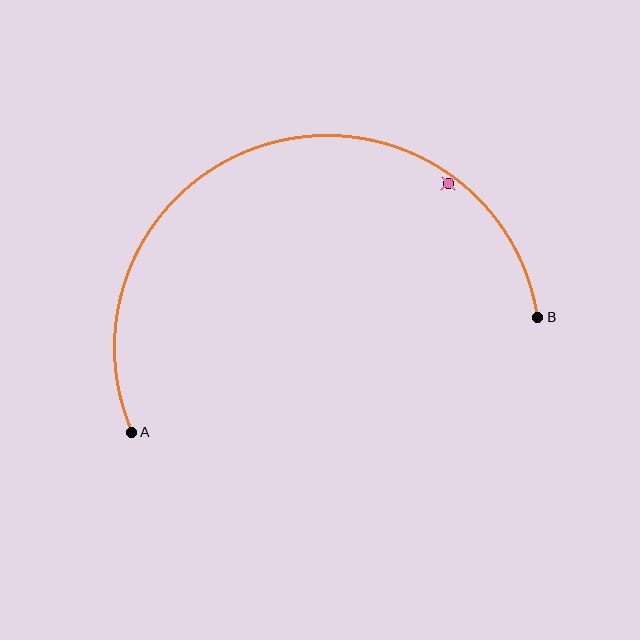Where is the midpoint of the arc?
The arc midpoint is the point on the curve farthest from the straight line joining A and B. It sits above that line.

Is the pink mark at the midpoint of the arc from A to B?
No — the pink mark does not lie on the arc at all. It sits slightly inside the curve.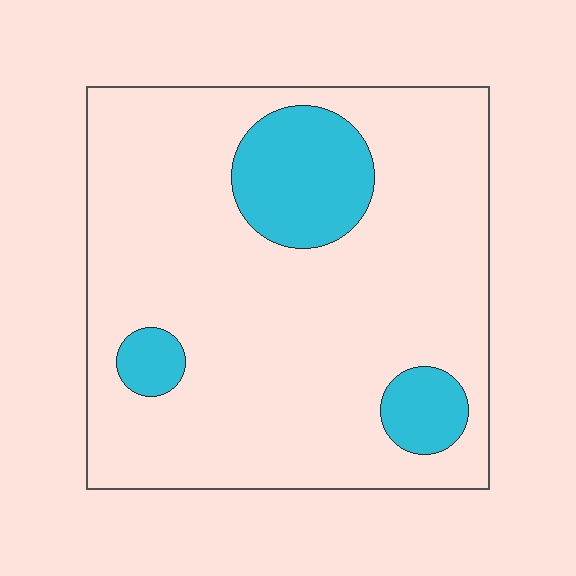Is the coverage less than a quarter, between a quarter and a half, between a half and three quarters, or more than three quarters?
Less than a quarter.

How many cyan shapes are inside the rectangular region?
3.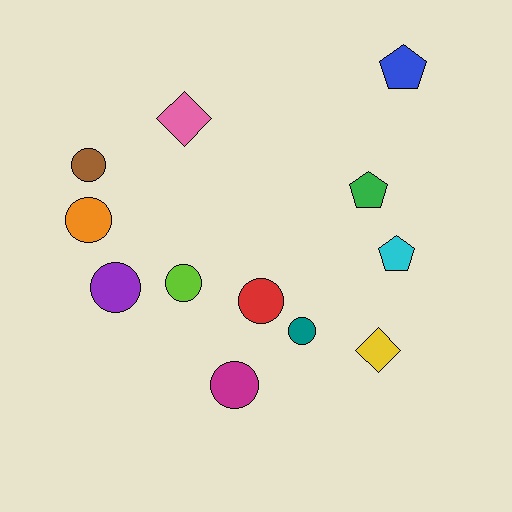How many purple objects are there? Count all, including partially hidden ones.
There is 1 purple object.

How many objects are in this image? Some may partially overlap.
There are 12 objects.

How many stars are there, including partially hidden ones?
There are no stars.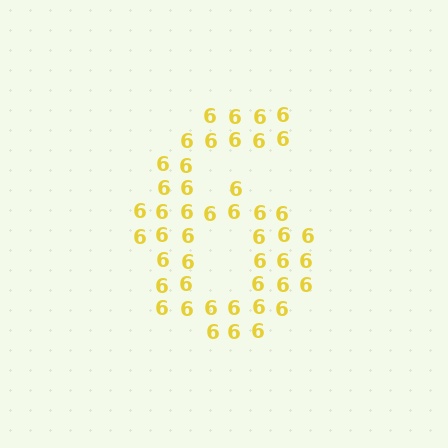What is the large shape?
The large shape is the digit 6.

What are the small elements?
The small elements are digit 6's.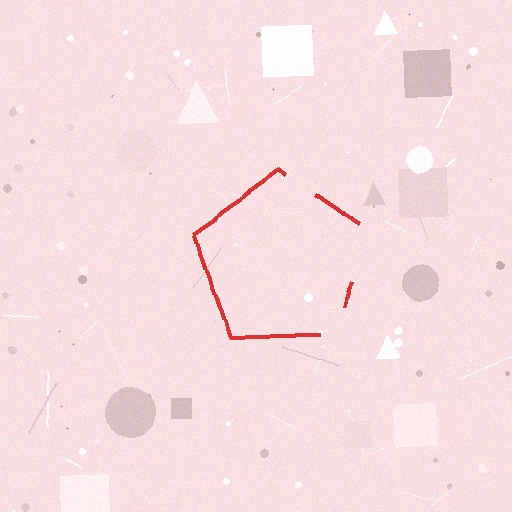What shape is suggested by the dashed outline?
The dashed outline suggests a pentagon.